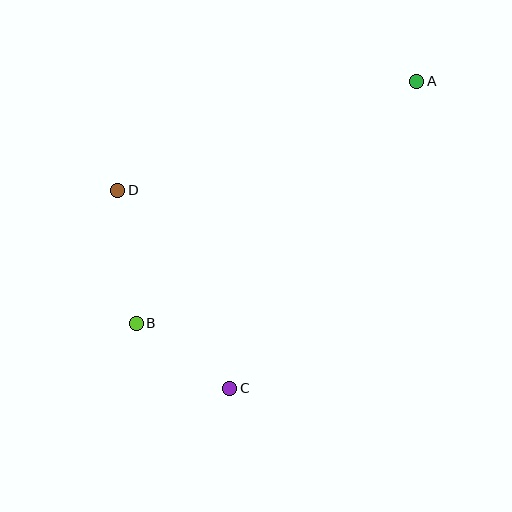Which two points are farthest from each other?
Points A and B are farthest from each other.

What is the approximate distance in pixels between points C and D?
The distance between C and D is approximately 227 pixels.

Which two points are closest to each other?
Points B and C are closest to each other.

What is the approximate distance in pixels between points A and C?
The distance between A and C is approximately 359 pixels.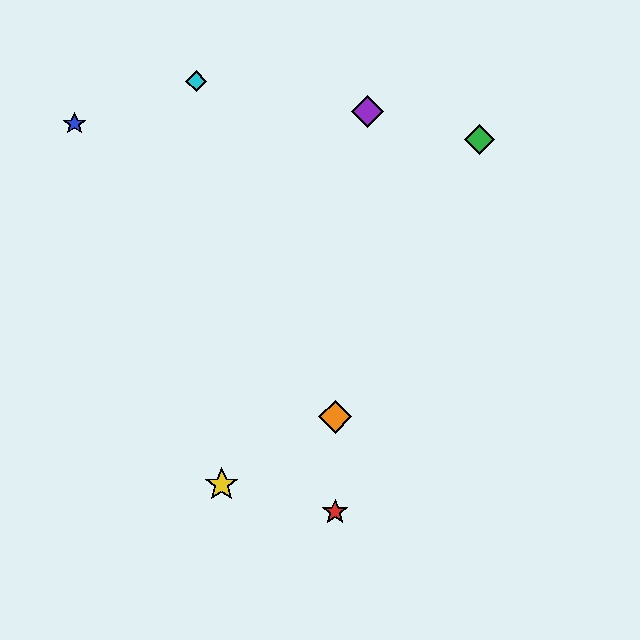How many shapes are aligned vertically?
2 shapes (the red star, the orange diamond) are aligned vertically.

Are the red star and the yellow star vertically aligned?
No, the red star is at x≈335 and the yellow star is at x≈222.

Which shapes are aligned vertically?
The red star, the orange diamond are aligned vertically.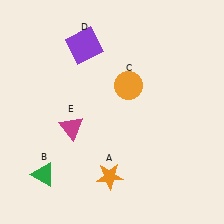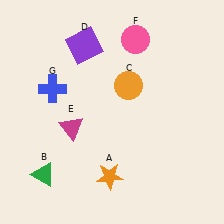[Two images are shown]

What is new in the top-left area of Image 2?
A blue cross (G) was added in the top-left area of Image 2.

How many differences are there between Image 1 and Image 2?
There are 2 differences between the two images.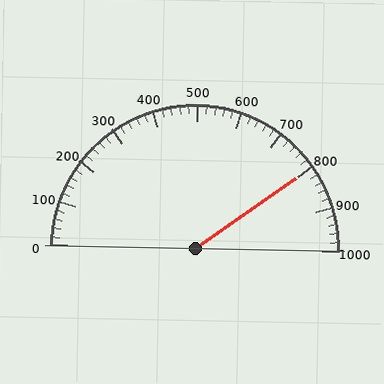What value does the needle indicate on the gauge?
The needle indicates approximately 800.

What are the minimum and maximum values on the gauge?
The gauge ranges from 0 to 1000.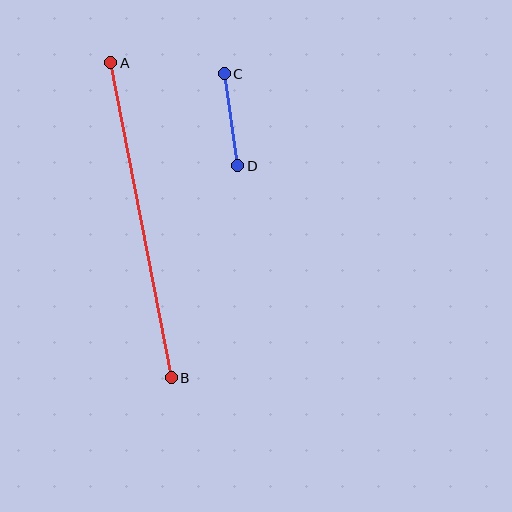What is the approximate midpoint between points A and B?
The midpoint is at approximately (141, 220) pixels.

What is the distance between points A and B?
The distance is approximately 321 pixels.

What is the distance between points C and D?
The distance is approximately 93 pixels.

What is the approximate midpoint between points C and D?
The midpoint is at approximately (231, 120) pixels.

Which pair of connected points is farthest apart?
Points A and B are farthest apart.